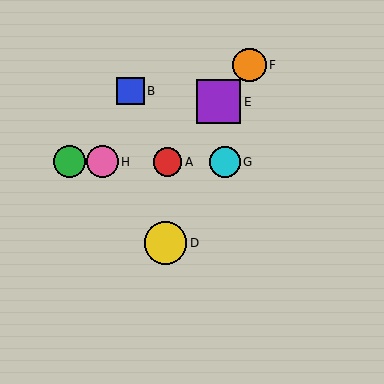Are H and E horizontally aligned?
No, H is at y≈162 and E is at y≈102.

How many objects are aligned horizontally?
4 objects (A, C, G, H) are aligned horizontally.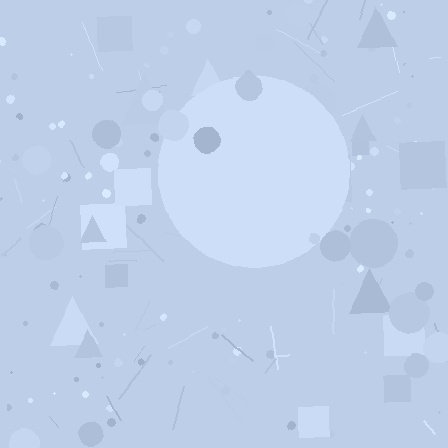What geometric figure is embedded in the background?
A circle is embedded in the background.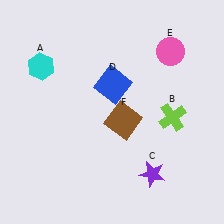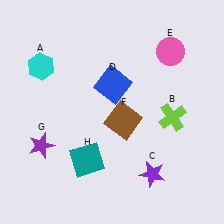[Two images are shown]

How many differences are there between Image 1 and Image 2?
There are 2 differences between the two images.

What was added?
A purple star (G), a teal square (H) were added in Image 2.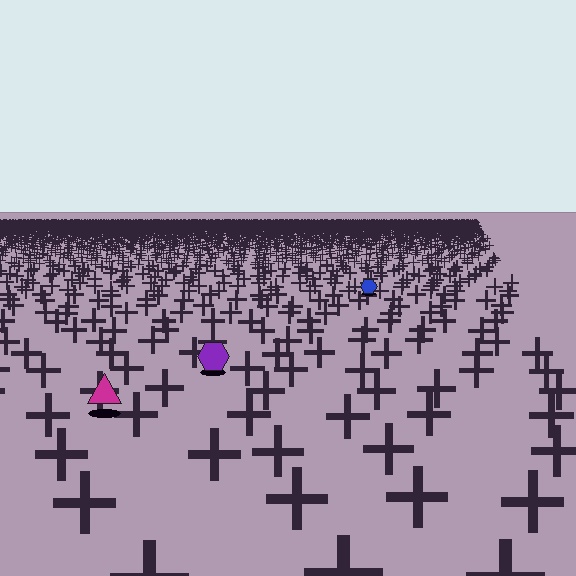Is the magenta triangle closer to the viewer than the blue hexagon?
Yes. The magenta triangle is closer — you can tell from the texture gradient: the ground texture is coarser near it.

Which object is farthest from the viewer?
The blue hexagon is farthest from the viewer. It appears smaller and the ground texture around it is denser.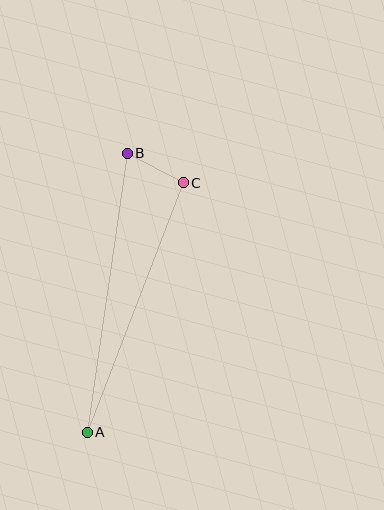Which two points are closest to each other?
Points B and C are closest to each other.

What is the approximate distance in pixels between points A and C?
The distance between A and C is approximately 267 pixels.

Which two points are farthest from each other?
Points A and B are farthest from each other.